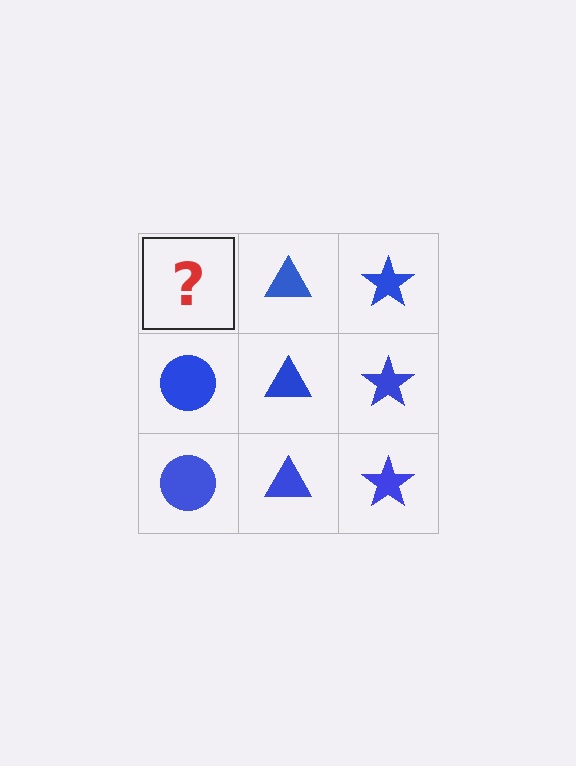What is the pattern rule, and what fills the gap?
The rule is that each column has a consistent shape. The gap should be filled with a blue circle.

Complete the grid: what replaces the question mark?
The question mark should be replaced with a blue circle.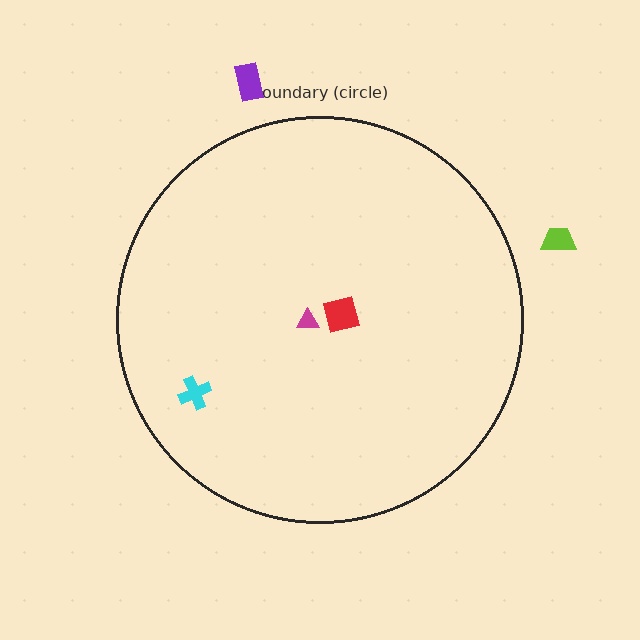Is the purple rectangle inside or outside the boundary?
Outside.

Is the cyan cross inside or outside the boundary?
Inside.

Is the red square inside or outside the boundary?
Inside.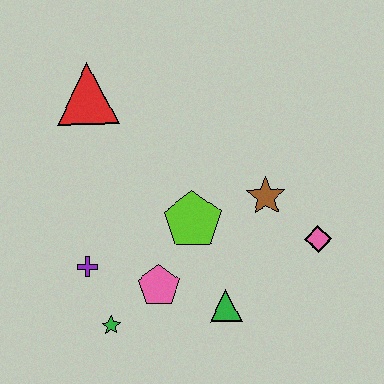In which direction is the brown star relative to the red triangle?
The brown star is to the right of the red triangle.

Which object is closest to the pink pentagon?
The green star is closest to the pink pentagon.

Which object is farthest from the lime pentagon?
The red triangle is farthest from the lime pentagon.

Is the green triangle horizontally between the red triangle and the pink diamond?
Yes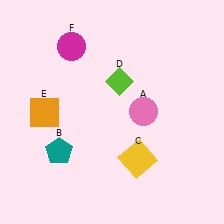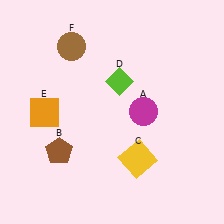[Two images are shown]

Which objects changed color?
A changed from pink to magenta. B changed from teal to brown. F changed from magenta to brown.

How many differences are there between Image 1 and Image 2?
There are 3 differences between the two images.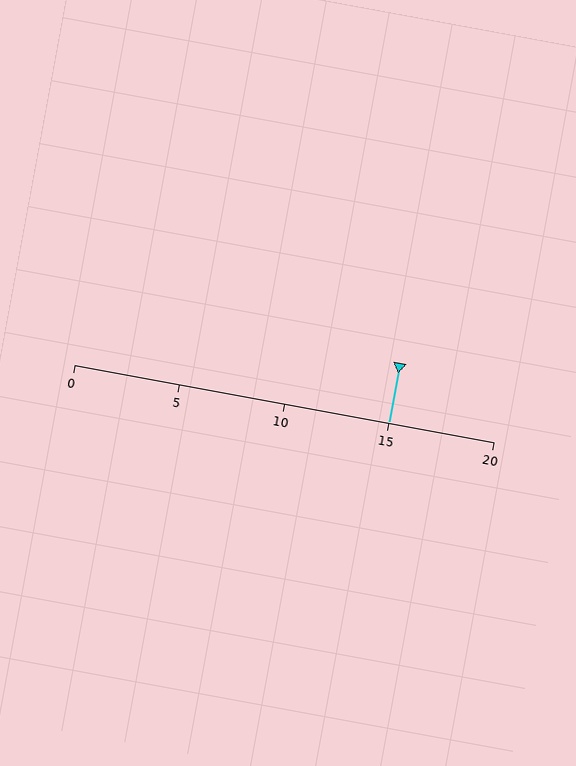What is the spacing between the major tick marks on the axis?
The major ticks are spaced 5 apart.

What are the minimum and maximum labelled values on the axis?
The axis runs from 0 to 20.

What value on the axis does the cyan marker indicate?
The marker indicates approximately 15.